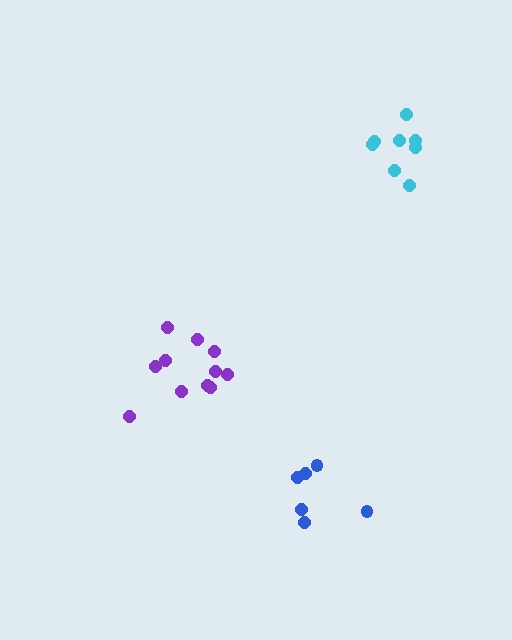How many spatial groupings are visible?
There are 3 spatial groupings.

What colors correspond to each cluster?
The clusters are colored: blue, purple, cyan.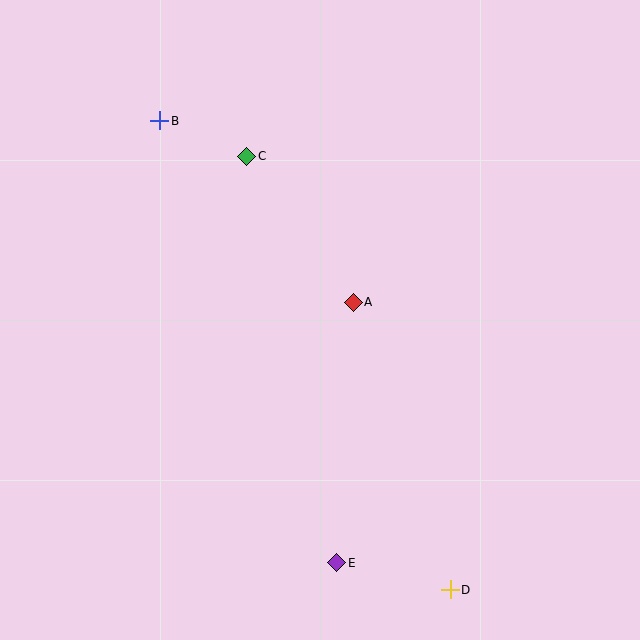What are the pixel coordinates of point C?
Point C is at (247, 156).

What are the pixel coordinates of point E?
Point E is at (337, 563).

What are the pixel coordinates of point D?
Point D is at (450, 590).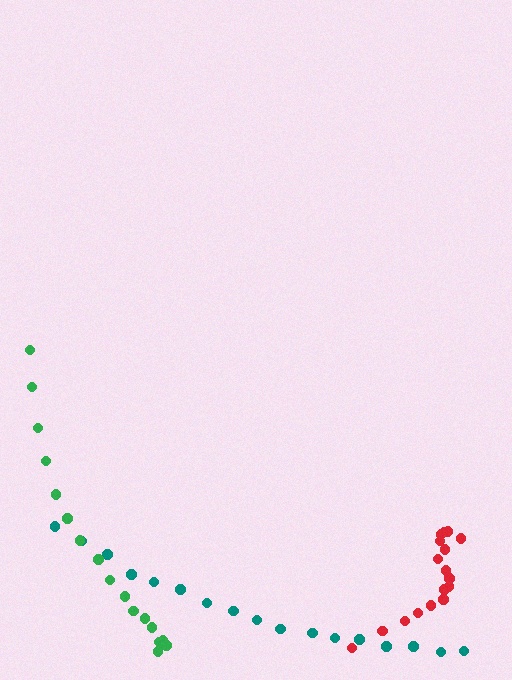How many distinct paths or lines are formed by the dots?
There are 3 distinct paths.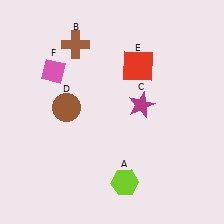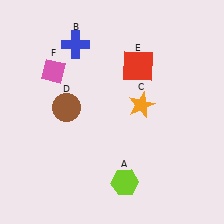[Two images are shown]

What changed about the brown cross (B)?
In Image 1, B is brown. In Image 2, it changed to blue.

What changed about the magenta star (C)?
In Image 1, C is magenta. In Image 2, it changed to orange.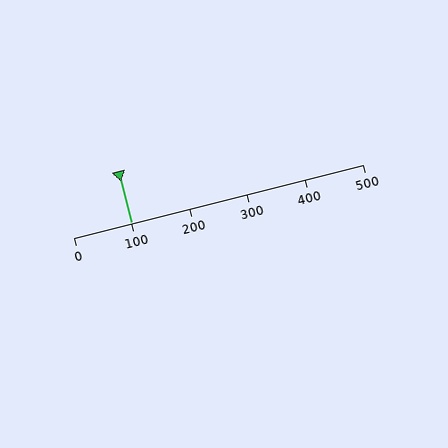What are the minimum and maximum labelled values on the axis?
The axis runs from 0 to 500.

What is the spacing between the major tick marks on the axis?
The major ticks are spaced 100 apart.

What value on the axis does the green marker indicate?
The marker indicates approximately 100.